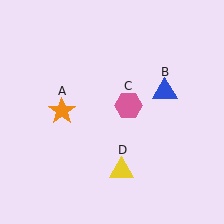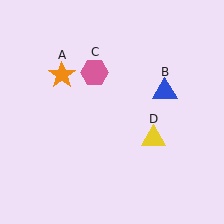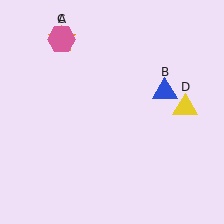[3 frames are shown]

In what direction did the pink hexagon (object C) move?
The pink hexagon (object C) moved up and to the left.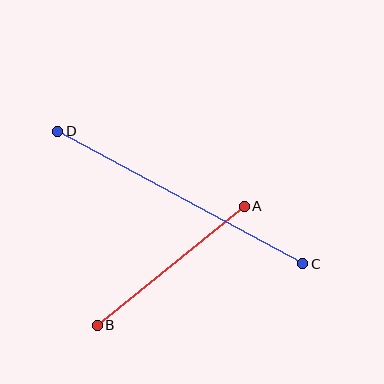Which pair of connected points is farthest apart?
Points C and D are farthest apart.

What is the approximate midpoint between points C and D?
The midpoint is at approximately (180, 198) pixels.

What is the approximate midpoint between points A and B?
The midpoint is at approximately (171, 266) pixels.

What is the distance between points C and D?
The distance is approximately 279 pixels.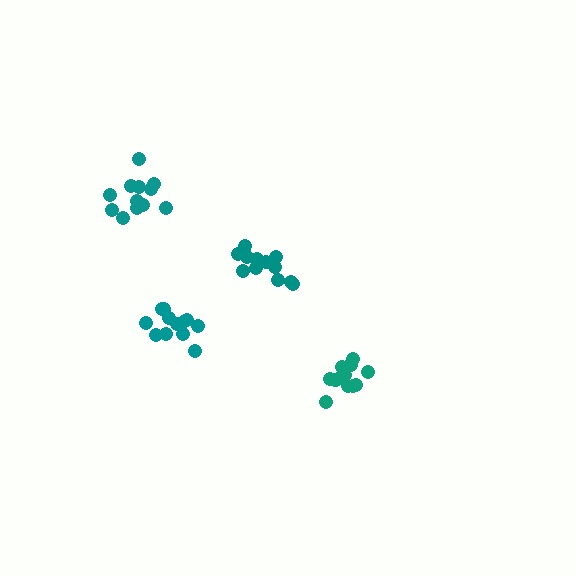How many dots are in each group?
Group 1: 14 dots, Group 2: 13 dots, Group 3: 12 dots, Group 4: 12 dots (51 total).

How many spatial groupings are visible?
There are 4 spatial groupings.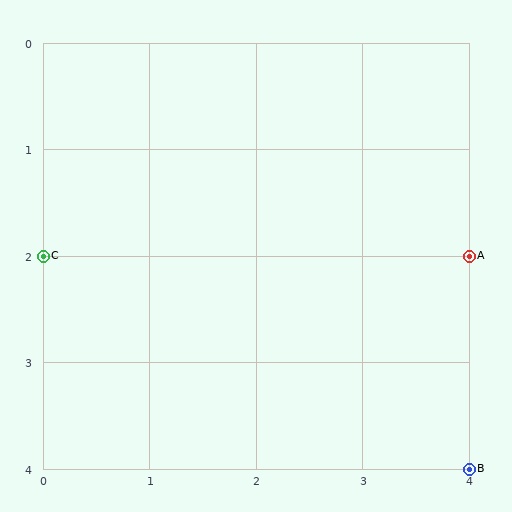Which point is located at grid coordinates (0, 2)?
Point C is at (0, 2).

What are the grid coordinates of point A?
Point A is at grid coordinates (4, 2).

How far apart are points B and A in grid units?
Points B and A are 2 rows apart.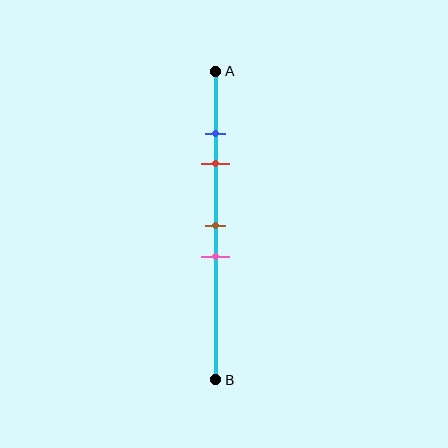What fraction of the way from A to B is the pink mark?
The pink mark is approximately 60% (0.6) of the way from A to B.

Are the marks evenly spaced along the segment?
No, the marks are not evenly spaced.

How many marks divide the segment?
There are 4 marks dividing the segment.